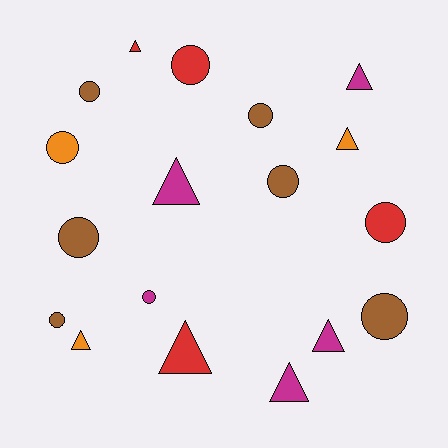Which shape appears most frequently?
Circle, with 10 objects.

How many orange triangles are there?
There are 2 orange triangles.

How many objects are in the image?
There are 18 objects.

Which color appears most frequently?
Brown, with 6 objects.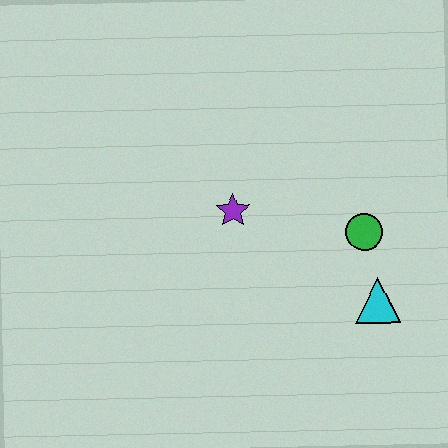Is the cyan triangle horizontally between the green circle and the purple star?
No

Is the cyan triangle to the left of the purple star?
No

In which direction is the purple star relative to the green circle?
The purple star is to the left of the green circle.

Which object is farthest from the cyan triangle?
The purple star is farthest from the cyan triangle.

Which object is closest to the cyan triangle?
The green circle is closest to the cyan triangle.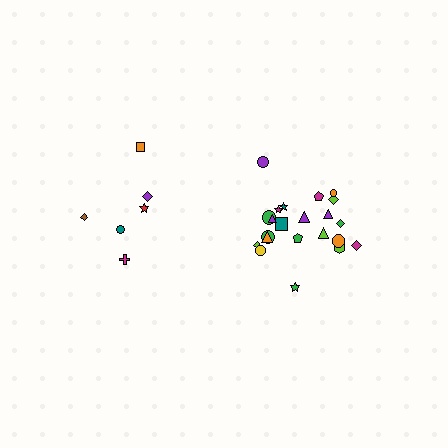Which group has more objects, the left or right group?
The right group.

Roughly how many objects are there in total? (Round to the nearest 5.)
Roughly 30 objects in total.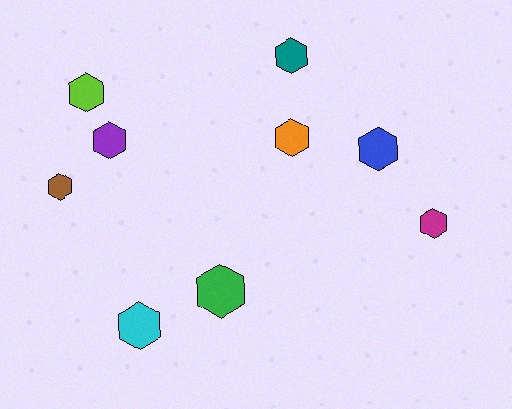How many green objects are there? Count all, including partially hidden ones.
There is 1 green object.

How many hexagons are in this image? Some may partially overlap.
There are 9 hexagons.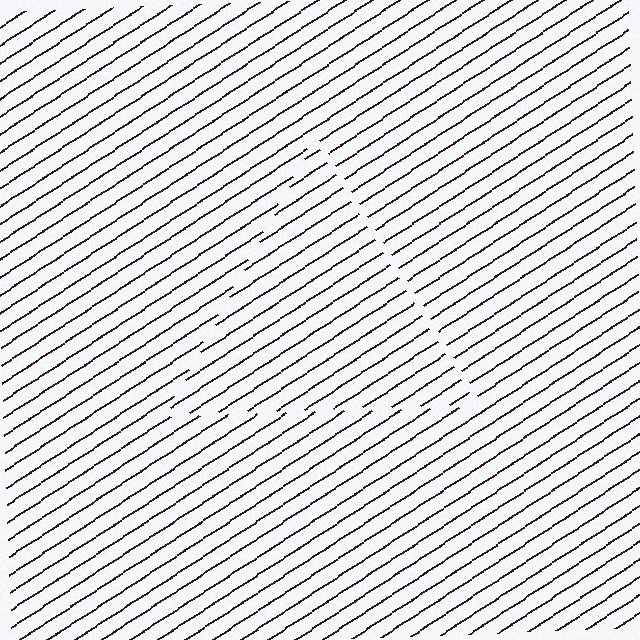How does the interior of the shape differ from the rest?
The interior of the shape contains the same grating, shifted by half a period — the contour is defined by the phase discontinuity where line-ends from the inner and outer gratings abut.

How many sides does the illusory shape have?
3 sides — the line-ends trace a triangle.